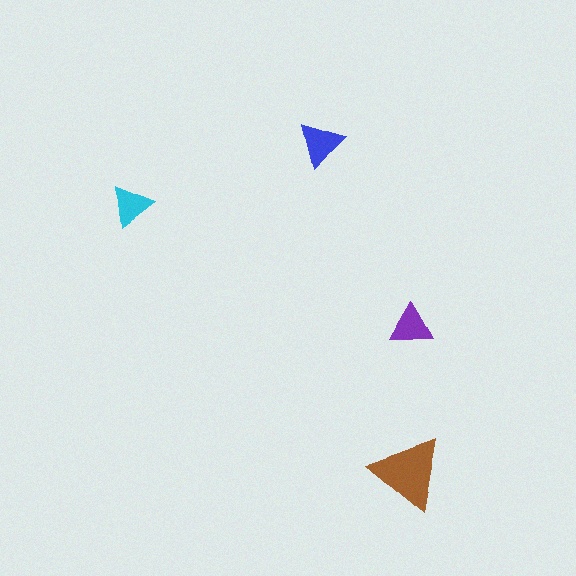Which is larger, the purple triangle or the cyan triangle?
The purple one.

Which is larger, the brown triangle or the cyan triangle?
The brown one.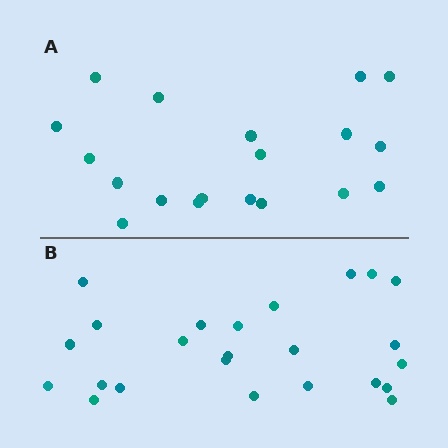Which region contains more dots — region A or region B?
Region B (the bottom region) has more dots.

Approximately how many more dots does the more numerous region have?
Region B has about 5 more dots than region A.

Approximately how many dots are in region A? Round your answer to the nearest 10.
About 20 dots. (The exact count is 19, which rounds to 20.)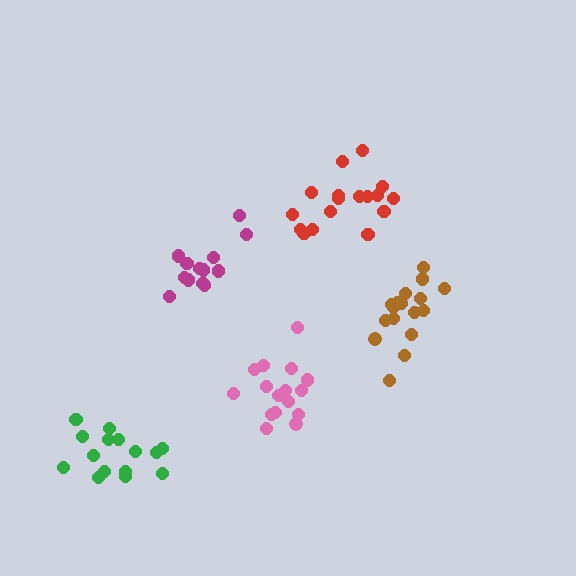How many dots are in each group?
Group 1: 14 dots, Group 2: 16 dots, Group 3: 17 dots, Group 4: 17 dots, Group 5: 15 dots (79 total).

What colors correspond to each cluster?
The clusters are colored: magenta, pink, red, brown, green.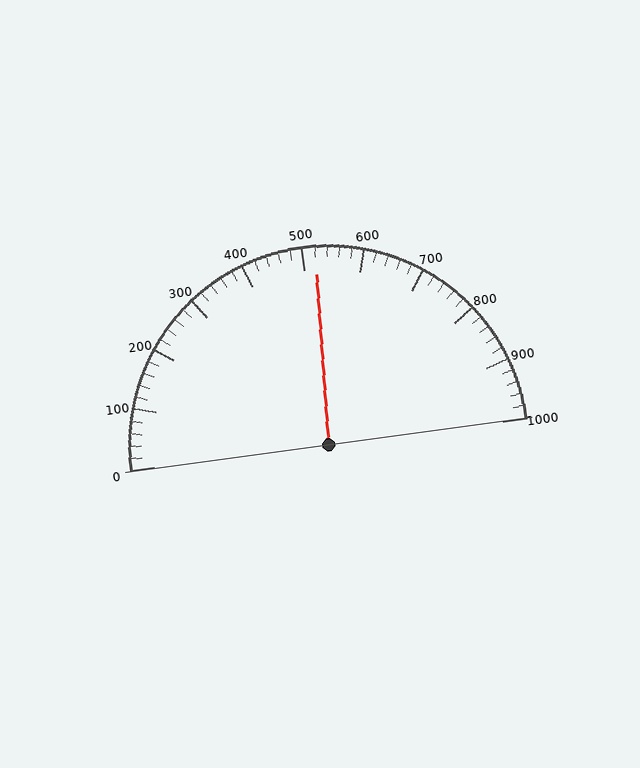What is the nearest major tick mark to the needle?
The nearest major tick mark is 500.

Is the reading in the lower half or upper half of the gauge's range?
The reading is in the upper half of the range (0 to 1000).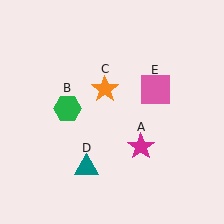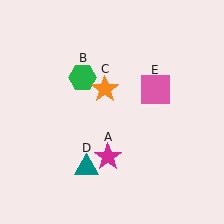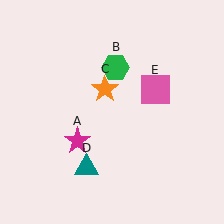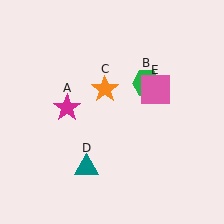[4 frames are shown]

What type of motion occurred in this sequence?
The magenta star (object A), green hexagon (object B) rotated clockwise around the center of the scene.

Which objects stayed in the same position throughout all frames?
Orange star (object C) and teal triangle (object D) and pink square (object E) remained stationary.